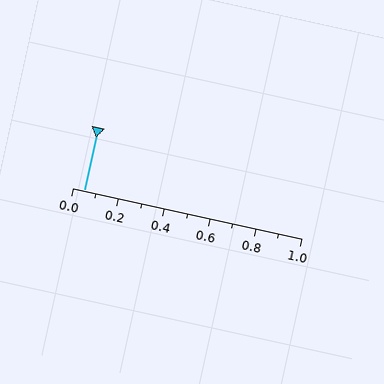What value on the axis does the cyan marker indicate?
The marker indicates approximately 0.05.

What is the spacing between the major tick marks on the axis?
The major ticks are spaced 0.2 apart.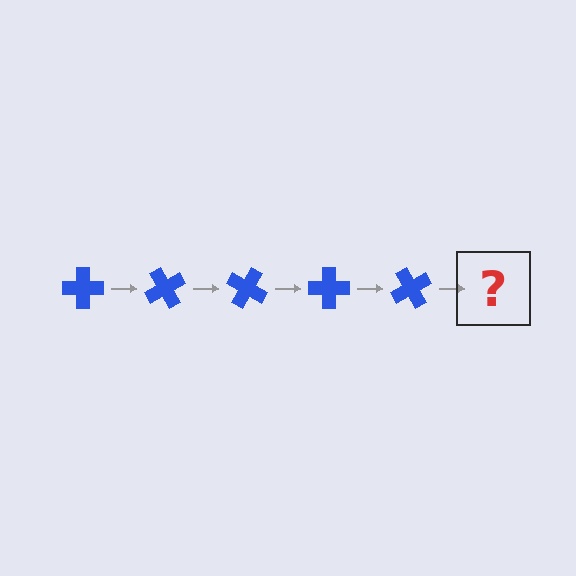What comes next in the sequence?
The next element should be a blue cross rotated 300 degrees.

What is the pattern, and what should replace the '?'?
The pattern is that the cross rotates 60 degrees each step. The '?' should be a blue cross rotated 300 degrees.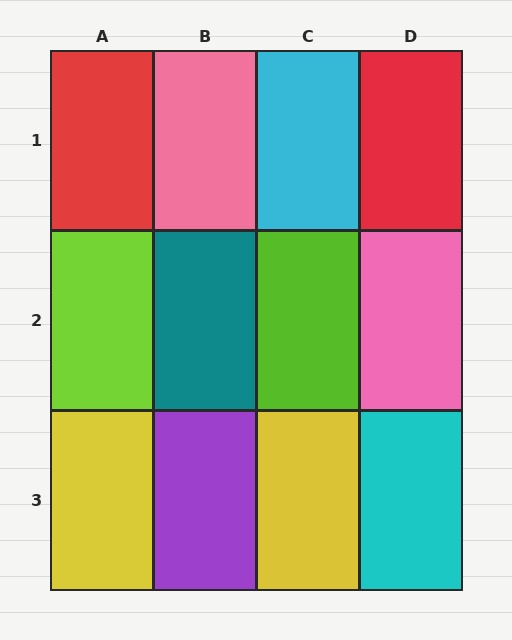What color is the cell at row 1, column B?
Pink.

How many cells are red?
2 cells are red.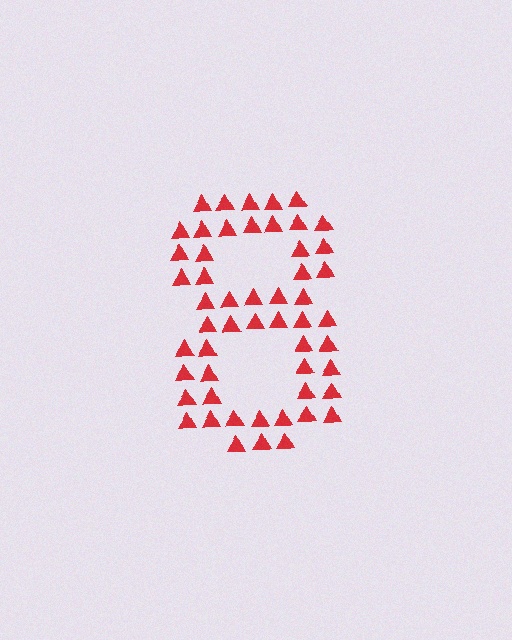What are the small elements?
The small elements are triangles.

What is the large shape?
The large shape is the digit 8.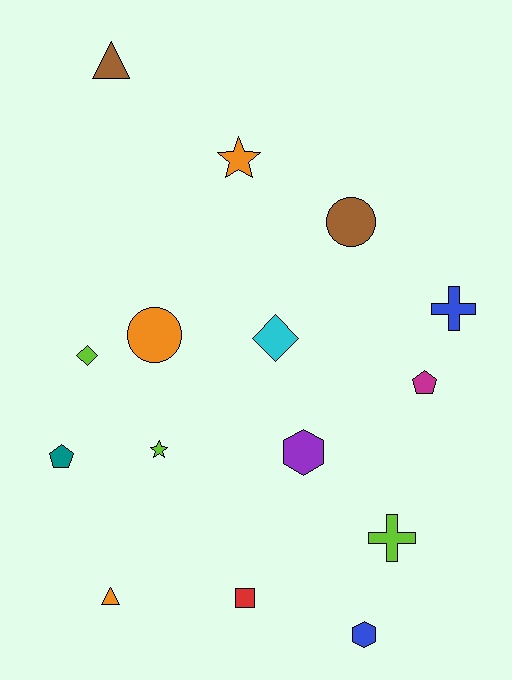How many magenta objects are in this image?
There is 1 magenta object.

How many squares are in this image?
There is 1 square.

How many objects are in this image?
There are 15 objects.